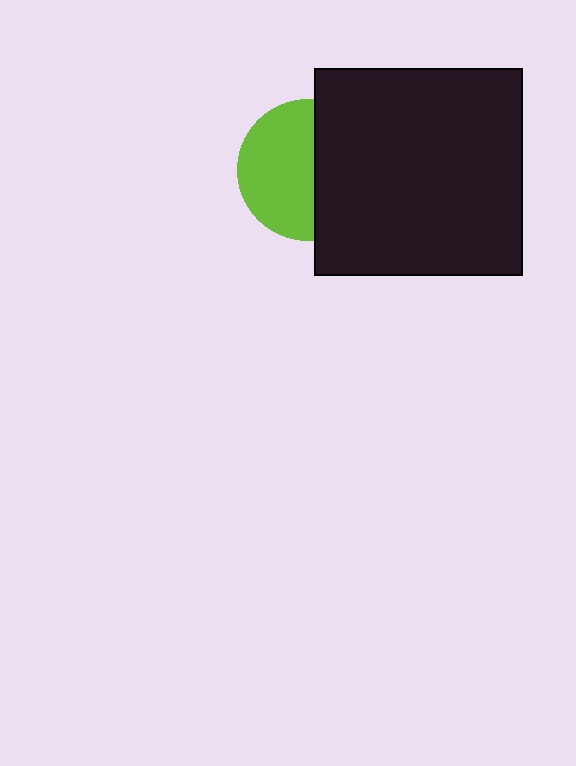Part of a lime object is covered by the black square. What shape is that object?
It is a circle.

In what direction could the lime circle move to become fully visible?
The lime circle could move left. That would shift it out from behind the black square entirely.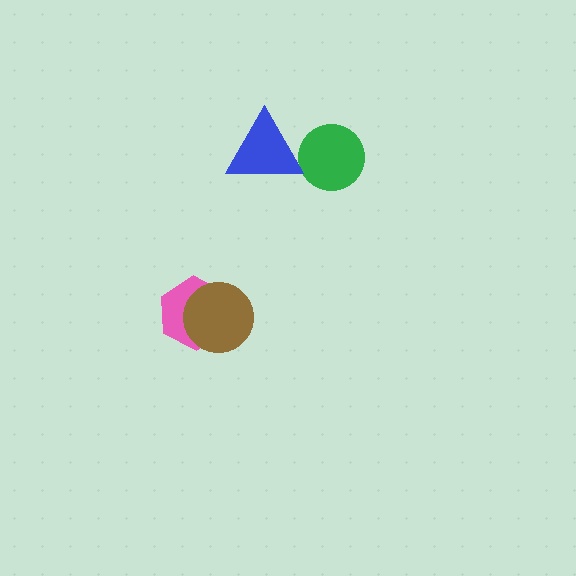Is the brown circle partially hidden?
No, no other shape covers it.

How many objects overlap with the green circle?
1 object overlaps with the green circle.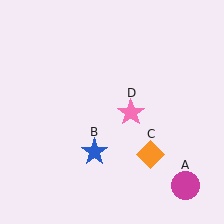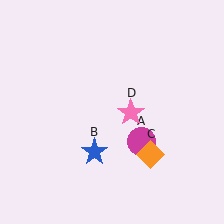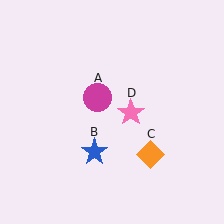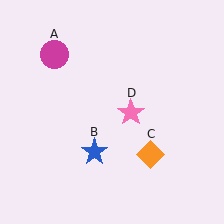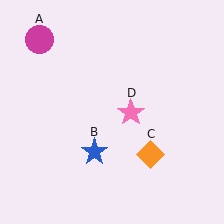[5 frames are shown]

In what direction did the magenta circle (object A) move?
The magenta circle (object A) moved up and to the left.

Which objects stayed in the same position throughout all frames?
Blue star (object B) and orange diamond (object C) and pink star (object D) remained stationary.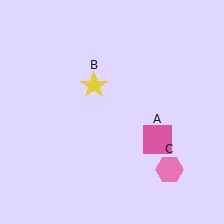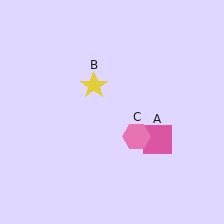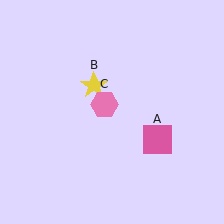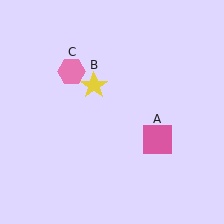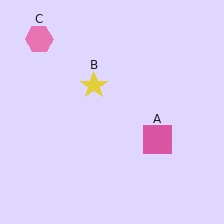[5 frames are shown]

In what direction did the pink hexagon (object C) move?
The pink hexagon (object C) moved up and to the left.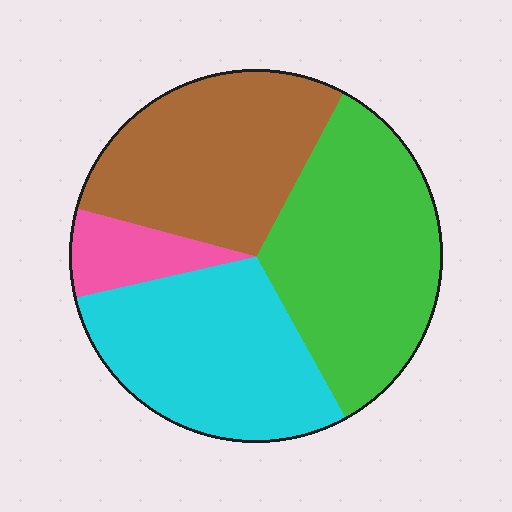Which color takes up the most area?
Green, at roughly 35%.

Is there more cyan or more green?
Green.